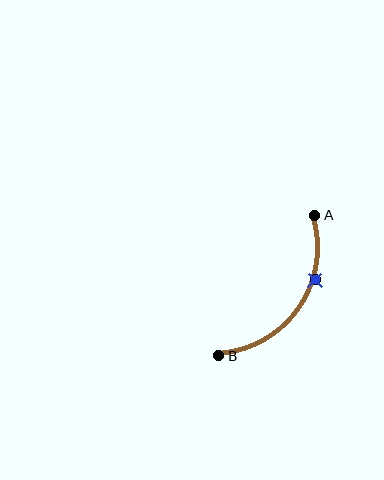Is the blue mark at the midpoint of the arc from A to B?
No. The blue mark lies on the arc but is closer to endpoint A. The arc midpoint would be at the point on the curve equidistant along the arc from both A and B.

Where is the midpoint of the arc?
The arc midpoint is the point on the curve farthest from the straight line joining A and B. It sits below and to the right of that line.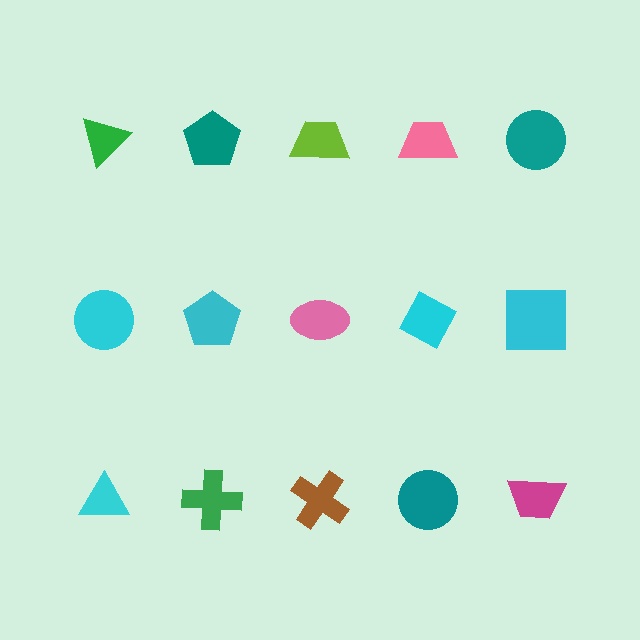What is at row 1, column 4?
A pink trapezoid.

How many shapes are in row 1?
5 shapes.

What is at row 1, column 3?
A lime trapezoid.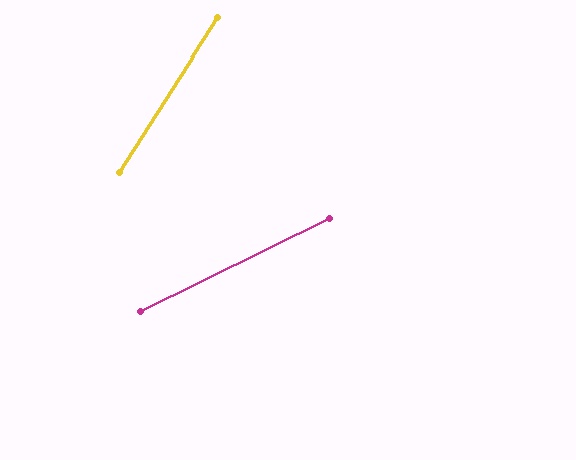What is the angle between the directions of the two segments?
Approximately 31 degrees.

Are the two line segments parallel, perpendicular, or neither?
Neither parallel nor perpendicular — they differ by about 31°.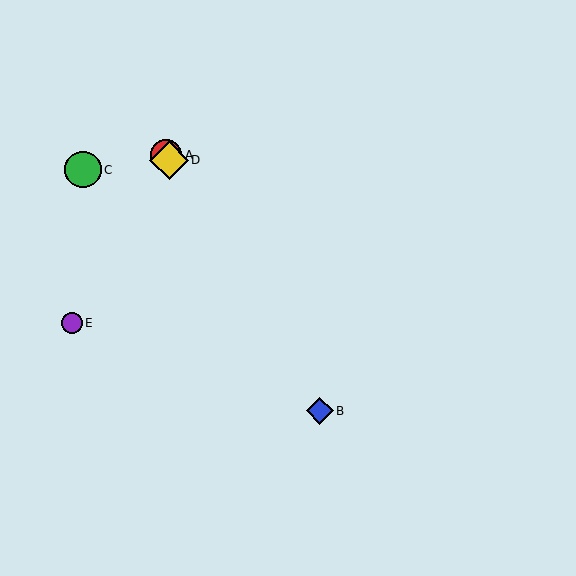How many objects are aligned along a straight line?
3 objects (A, B, D) are aligned along a straight line.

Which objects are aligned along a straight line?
Objects A, B, D are aligned along a straight line.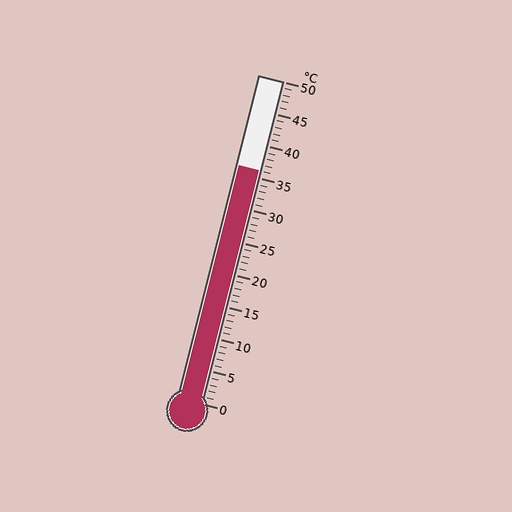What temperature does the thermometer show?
The thermometer shows approximately 36°C.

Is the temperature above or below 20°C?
The temperature is above 20°C.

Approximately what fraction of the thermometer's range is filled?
The thermometer is filled to approximately 70% of its range.